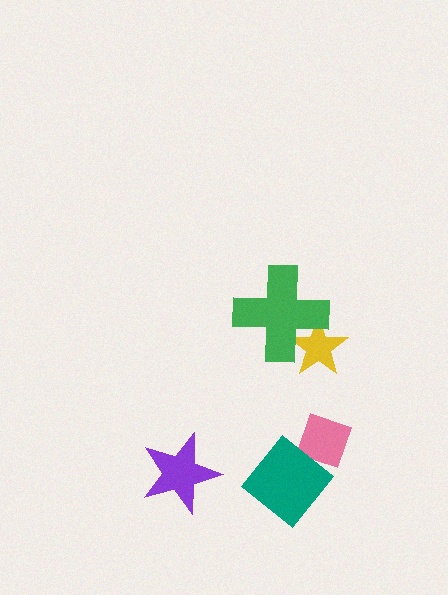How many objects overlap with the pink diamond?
1 object overlaps with the pink diamond.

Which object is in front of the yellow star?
The green cross is in front of the yellow star.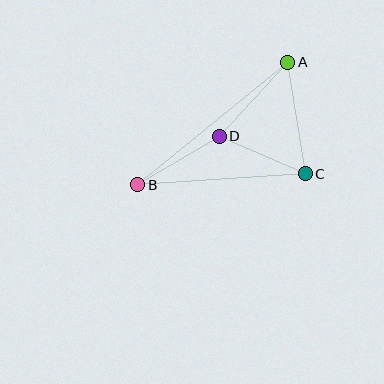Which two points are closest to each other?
Points C and D are closest to each other.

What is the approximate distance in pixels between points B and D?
The distance between B and D is approximately 95 pixels.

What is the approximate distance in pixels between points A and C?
The distance between A and C is approximately 113 pixels.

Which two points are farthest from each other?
Points A and B are farthest from each other.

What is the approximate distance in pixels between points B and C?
The distance between B and C is approximately 167 pixels.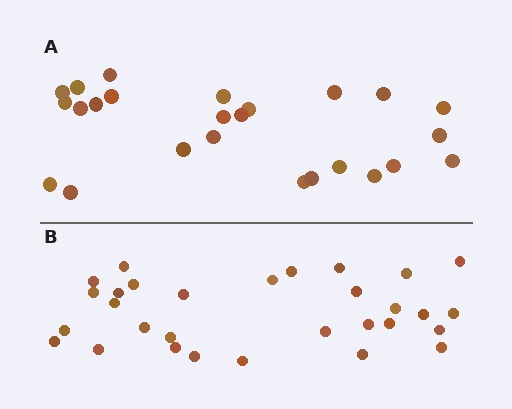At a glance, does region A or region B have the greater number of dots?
Region B (the bottom region) has more dots.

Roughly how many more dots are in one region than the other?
Region B has about 5 more dots than region A.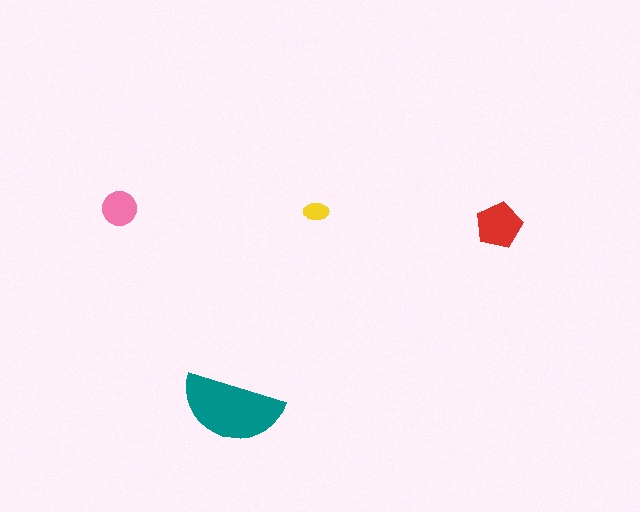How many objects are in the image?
There are 4 objects in the image.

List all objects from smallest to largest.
The yellow ellipse, the pink circle, the red pentagon, the teal semicircle.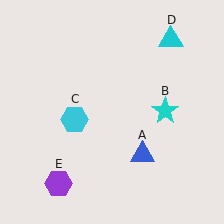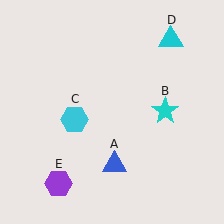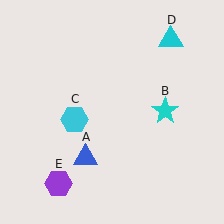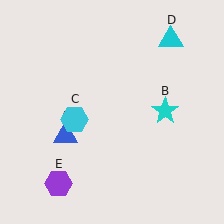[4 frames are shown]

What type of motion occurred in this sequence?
The blue triangle (object A) rotated clockwise around the center of the scene.